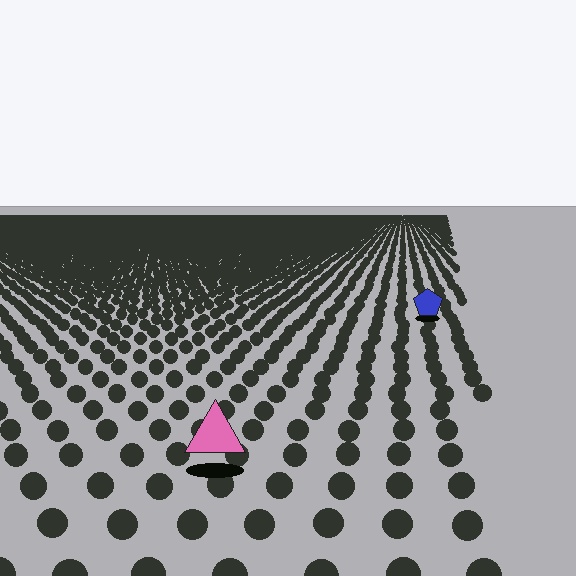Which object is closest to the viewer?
The pink triangle is closest. The texture marks near it are larger and more spread out.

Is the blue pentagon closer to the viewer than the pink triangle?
No. The pink triangle is closer — you can tell from the texture gradient: the ground texture is coarser near it.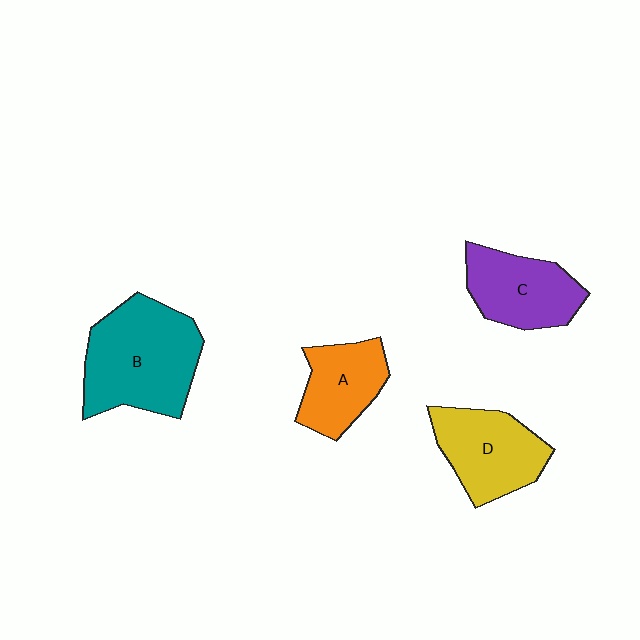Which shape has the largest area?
Shape B (teal).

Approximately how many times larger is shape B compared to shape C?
Approximately 1.5 times.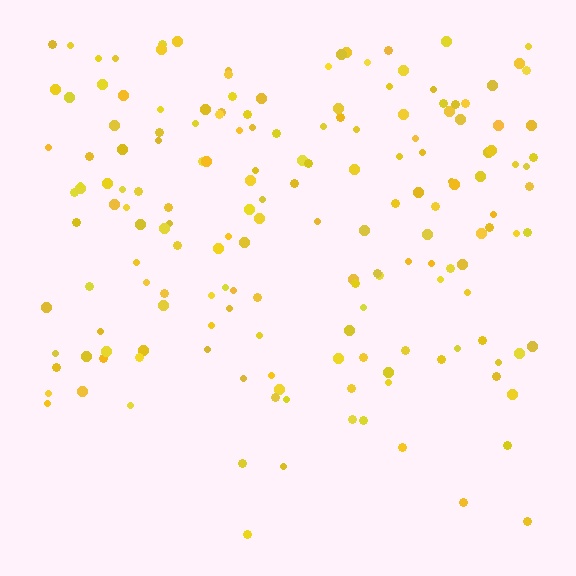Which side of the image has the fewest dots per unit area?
The bottom.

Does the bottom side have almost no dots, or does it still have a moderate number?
Still a moderate number, just noticeably fewer than the top.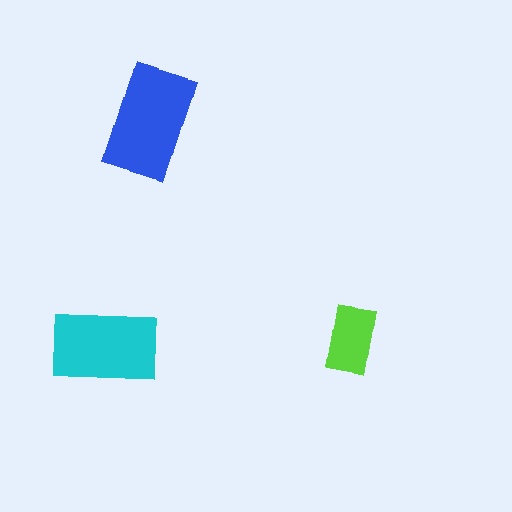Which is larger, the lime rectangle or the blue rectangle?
The blue one.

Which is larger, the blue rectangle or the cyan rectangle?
The blue one.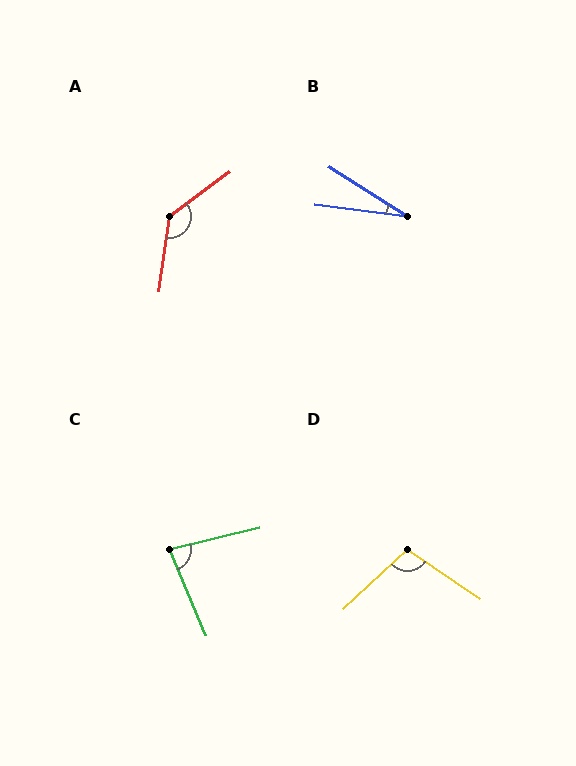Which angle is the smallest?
B, at approximately 25 degrees.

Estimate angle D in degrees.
Approximately 103 degrees.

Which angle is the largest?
A, at approximately 135 degrees.